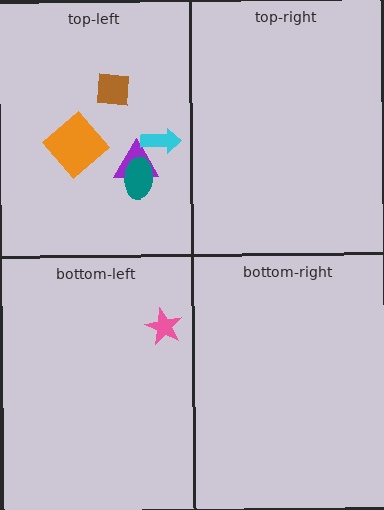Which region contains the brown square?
The top-left region.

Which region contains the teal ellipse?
The top-left region.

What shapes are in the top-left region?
The purple triangle, the teal ellipse, the cyan arrow, the brown square, the orange diamond.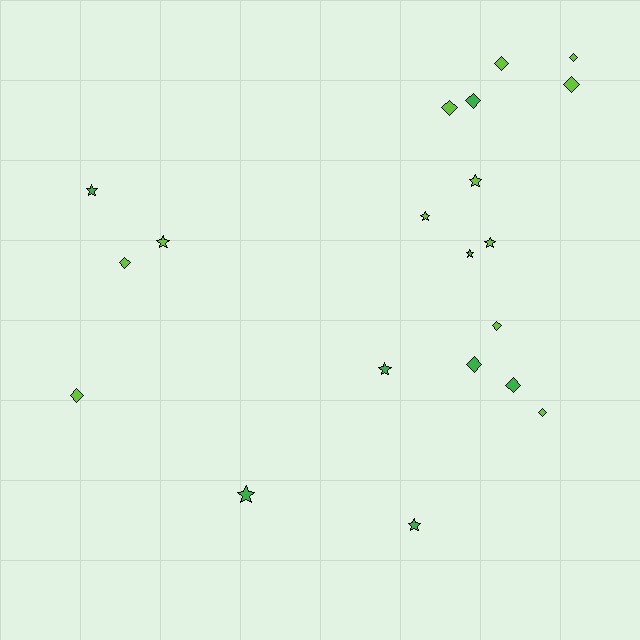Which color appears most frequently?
Lime, with 12 objects.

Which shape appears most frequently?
Diamond, with 11 objects.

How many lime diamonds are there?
There are 8 lime diamonds.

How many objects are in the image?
There are 20 objects.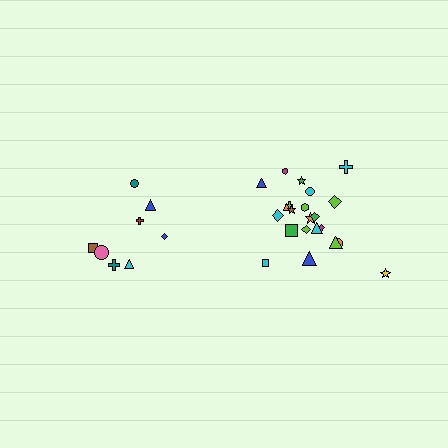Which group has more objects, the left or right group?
The right group.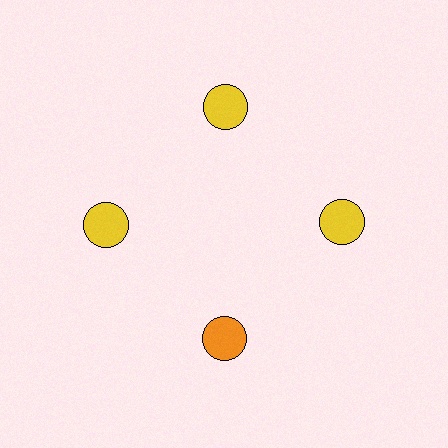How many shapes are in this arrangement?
There are 4 shapes arranged in a ring pattern.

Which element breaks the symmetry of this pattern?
The orange circle at roughly the 6 o'clock position breaks the symmetry. All other shapes are yellow circles.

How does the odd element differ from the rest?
It has a different color: orange instead of yellow.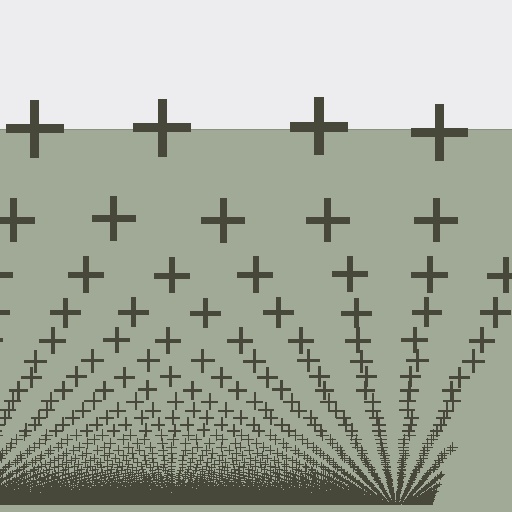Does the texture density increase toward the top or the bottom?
Density increases toward the bottom.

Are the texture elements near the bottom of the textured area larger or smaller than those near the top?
Smaller. The gradient is inverted — elements near the bottom are smaller and denser.